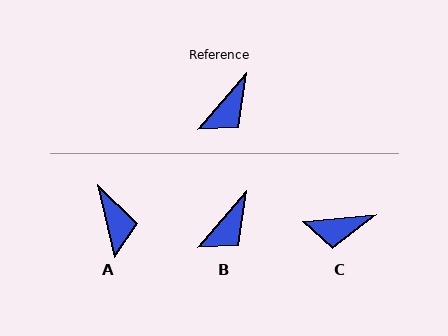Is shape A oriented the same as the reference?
No, it is off by about 54 degrees.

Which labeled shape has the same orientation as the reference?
B.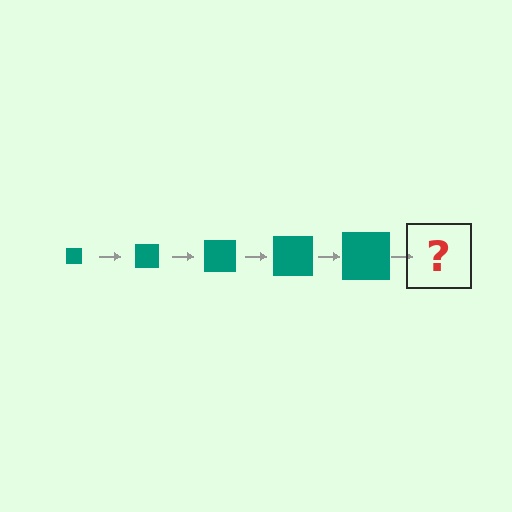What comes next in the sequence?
The next element should be a teal square, larger than the previous one.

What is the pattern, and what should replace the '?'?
The pattern is that the square gets progressively larger each step. The '?' should be a teal square, larger than the previous one.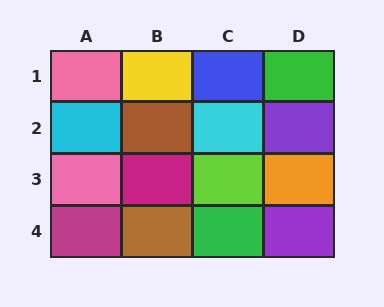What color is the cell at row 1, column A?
Pink.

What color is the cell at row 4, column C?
Green.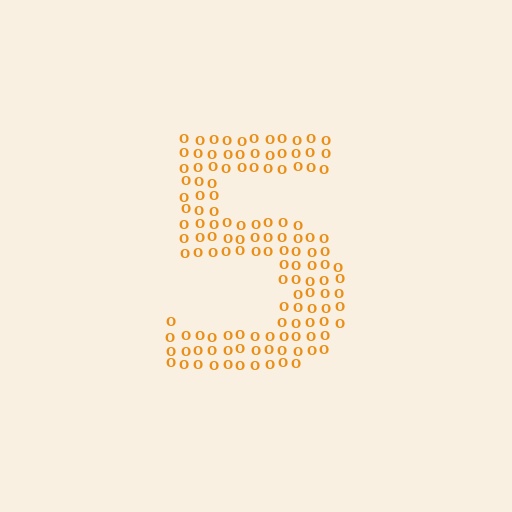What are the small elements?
The small elements are letter O's.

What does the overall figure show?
The overall figure shows the digit 5.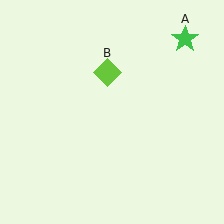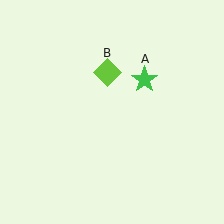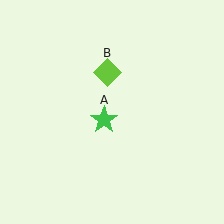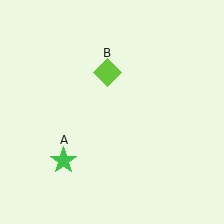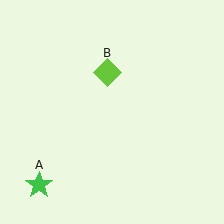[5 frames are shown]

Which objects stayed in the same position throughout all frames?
Lime diamond (object B) remained stationary.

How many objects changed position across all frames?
1 object changed position: green star (object A).